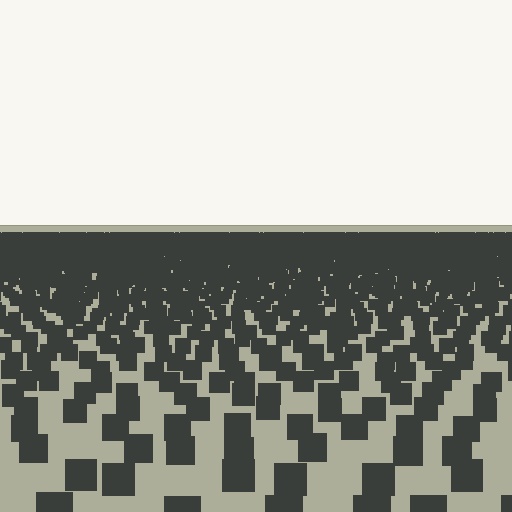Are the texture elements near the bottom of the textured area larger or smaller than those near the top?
Larger. Near the bottom, elements are closer to the viewer and appear at a bigger on-screen size.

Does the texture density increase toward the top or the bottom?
Density increases toward the top.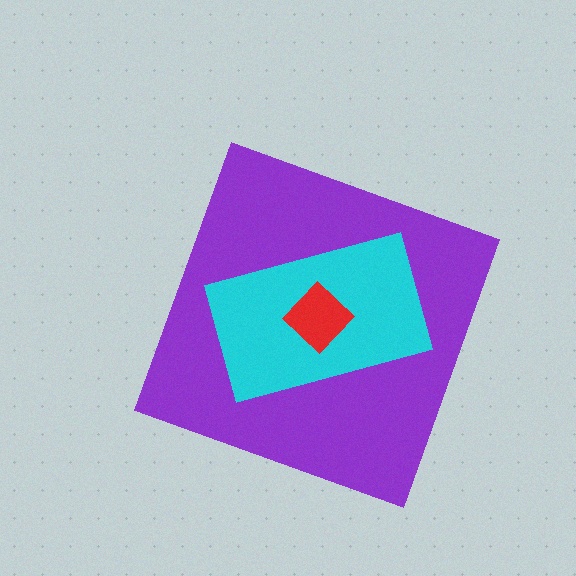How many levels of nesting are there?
3.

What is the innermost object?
The red diamond.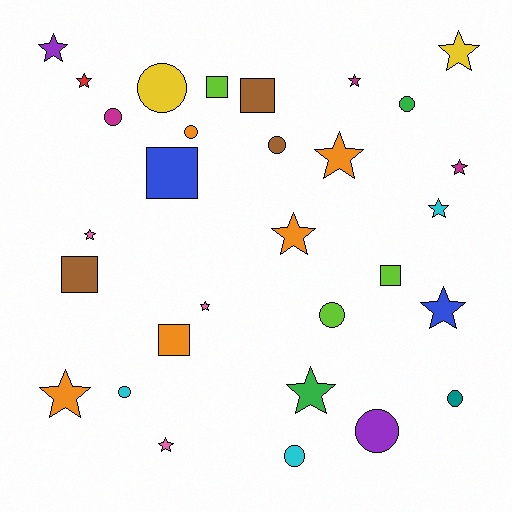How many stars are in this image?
There are 14 stars.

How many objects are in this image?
There are 30 objects.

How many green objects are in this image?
There are 2 green objects.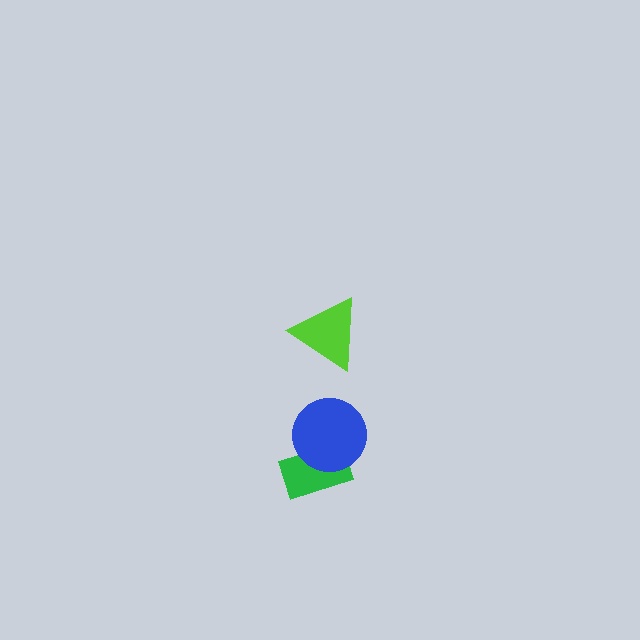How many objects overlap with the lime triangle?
0 objects overlap with the lime triangle.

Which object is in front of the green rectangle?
The blue circle is in front of the green rectangle.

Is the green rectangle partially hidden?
Yes, it is partially covered by another shape.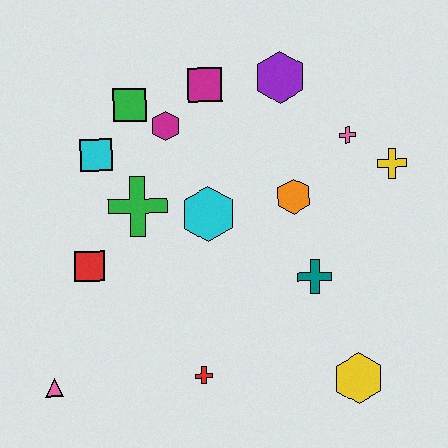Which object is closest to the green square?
The magenta hexagon is closest to the green square.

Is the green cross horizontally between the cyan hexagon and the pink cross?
No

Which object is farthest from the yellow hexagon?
The green square is farthest from the yellow hexagon.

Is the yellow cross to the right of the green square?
Yes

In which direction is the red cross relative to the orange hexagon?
The red cross is below the orange hexagon.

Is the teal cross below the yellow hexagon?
No